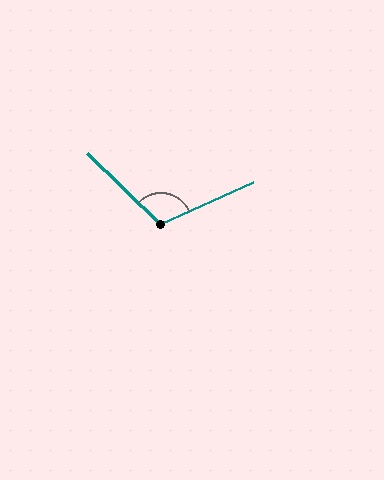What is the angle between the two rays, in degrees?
Approximately 111 degrees.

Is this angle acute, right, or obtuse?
It is obtuse.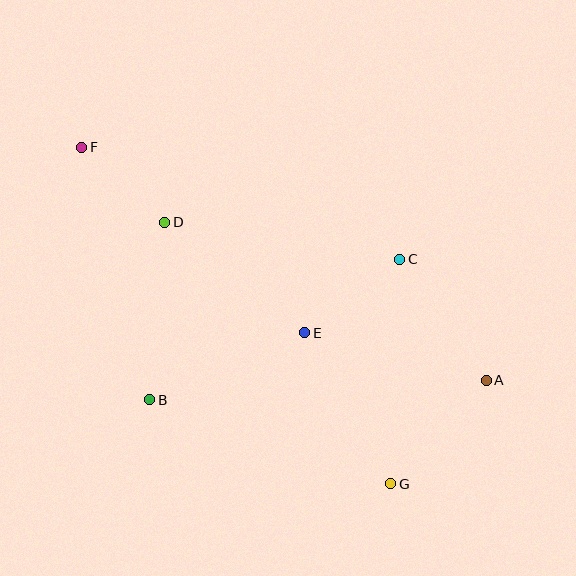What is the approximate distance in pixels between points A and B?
The distance between A and B is approximately 337 pixels.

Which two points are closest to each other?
Points D and F are closest to each other.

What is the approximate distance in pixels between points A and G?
The distance between A and G is approximately 141 pixels.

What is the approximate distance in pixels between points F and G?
The distance between F and G is approximately 457 pixels.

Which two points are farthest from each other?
Points A and F are farthest from each other.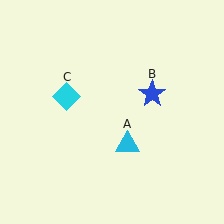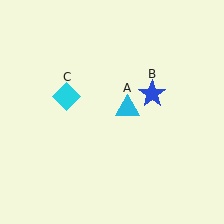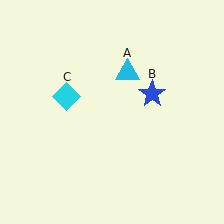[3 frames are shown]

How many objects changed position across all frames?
1 object changed position: cyan triangle (object A).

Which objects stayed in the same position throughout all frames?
Blue star (object B) and cyan diamond (object C) remained stationary.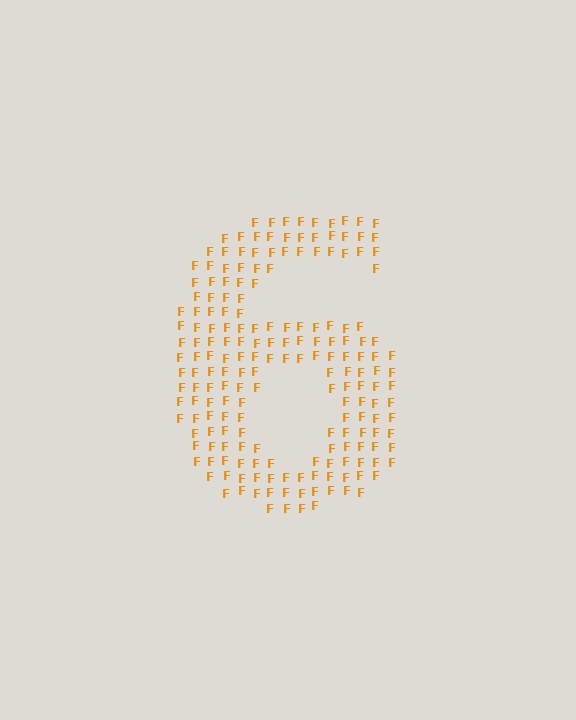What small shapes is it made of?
It is made of small letter F's.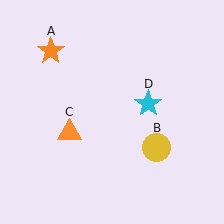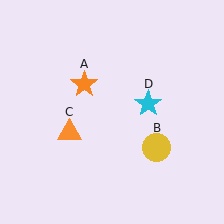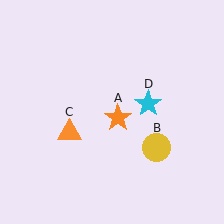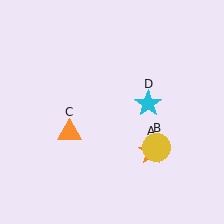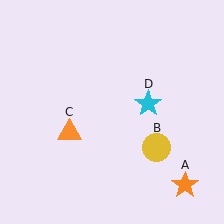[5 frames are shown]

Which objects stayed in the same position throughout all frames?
Yellow circle (object B) and orange triangle (object C) and cyan star (object D) remained stationary.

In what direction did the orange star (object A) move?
The orange star (object A) moved down and to the right.